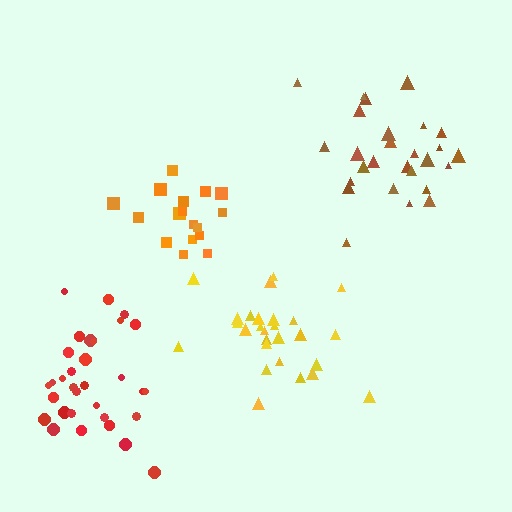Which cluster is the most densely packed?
Orange.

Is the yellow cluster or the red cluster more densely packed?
Red.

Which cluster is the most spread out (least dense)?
Brown.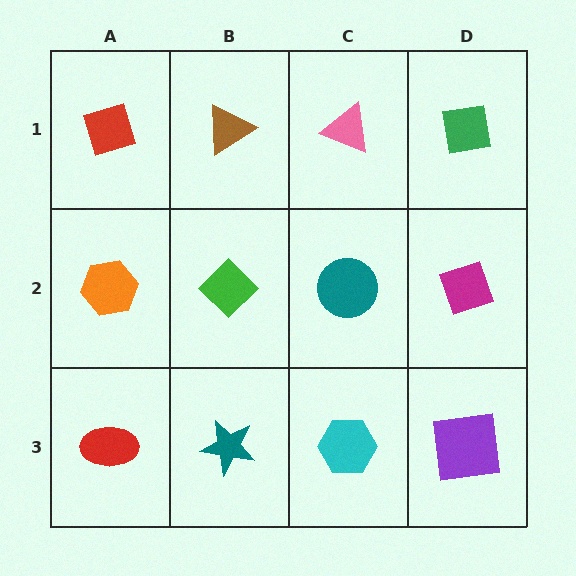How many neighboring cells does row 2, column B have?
4.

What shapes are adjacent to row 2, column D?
A green square (row 1, column D), a purple square (row 3, column D), a teal circle (row 2, column C).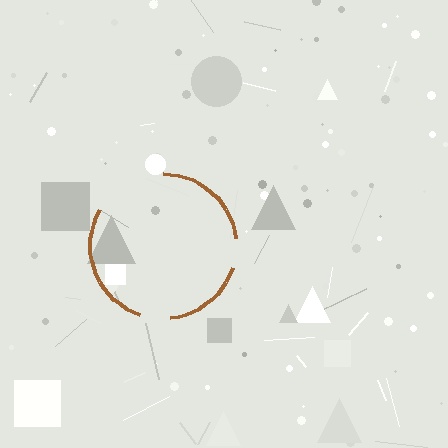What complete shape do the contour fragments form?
The contour fragments form a circle.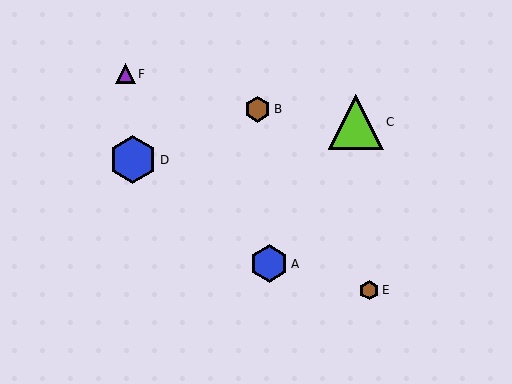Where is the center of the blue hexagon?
The center of the blue hexagon is at (269, 264).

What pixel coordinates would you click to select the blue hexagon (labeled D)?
Click at (133, 160) to select the blue hexagon D.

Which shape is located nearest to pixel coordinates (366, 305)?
The brown hexagon (labeled E) at (369, 290) is nearest to that location.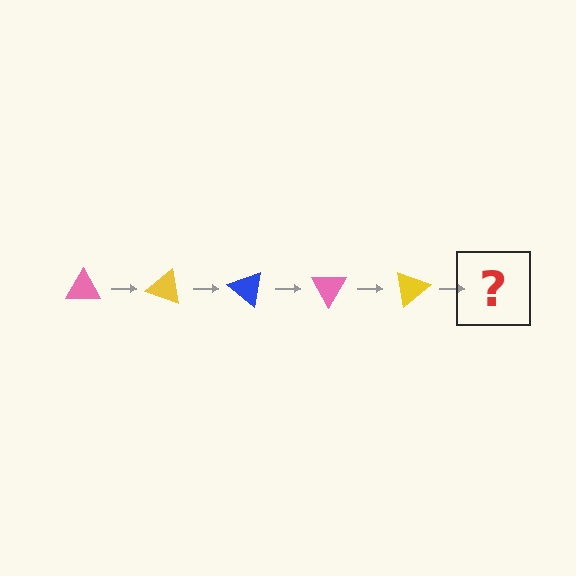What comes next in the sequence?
The next element should be a blue triangle, rotated 100 degrees from the start.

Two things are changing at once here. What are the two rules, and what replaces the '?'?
The two rules are that it rotates 20 degrees each step and the color cycles through pink, yellow, and blue. The '?' should be a blue triangle, rotated 100 degrees from the start.